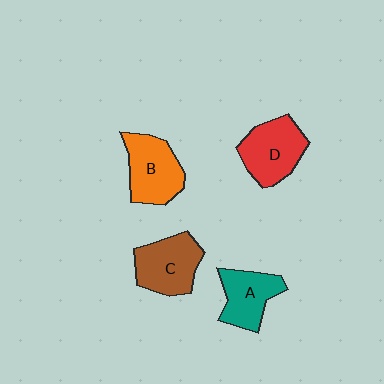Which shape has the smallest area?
Shape A (teal).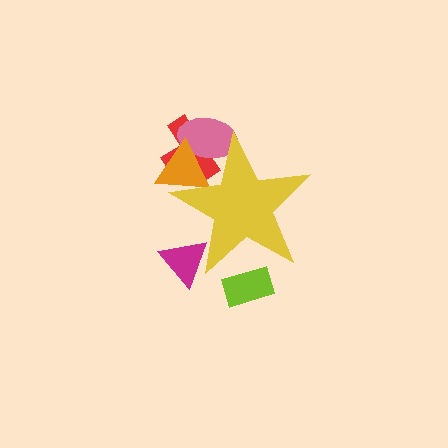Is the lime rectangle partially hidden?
Yes, the lime rectangle is partially hidden behind the yellow star.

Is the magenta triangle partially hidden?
Yes, the magenta triangle is partially hidden behind the yellow star.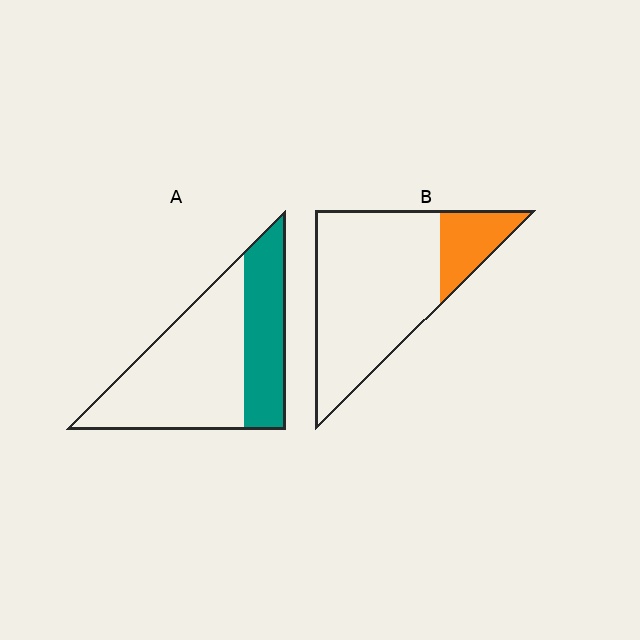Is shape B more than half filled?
No.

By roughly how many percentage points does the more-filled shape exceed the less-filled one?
By roughly 15 percentage points (A over B).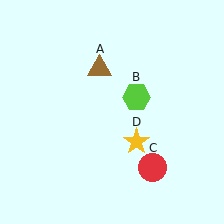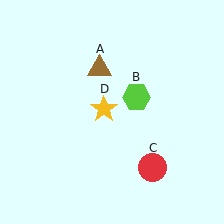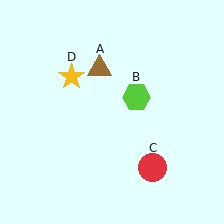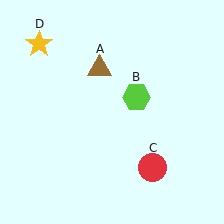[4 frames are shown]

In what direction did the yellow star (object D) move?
The yellow star (object D) moved up and to the left.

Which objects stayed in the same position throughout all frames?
Brown triangle (object A) and lime hexagon (object B) and red circle (object C) remained stationary.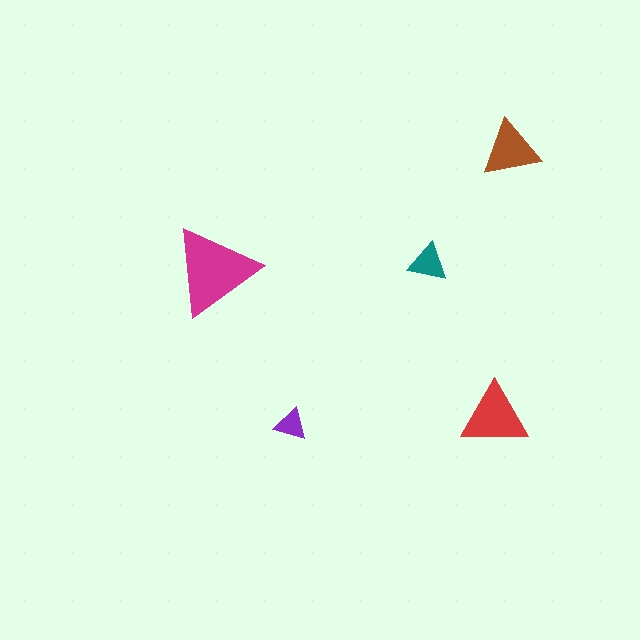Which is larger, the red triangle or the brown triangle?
The red one.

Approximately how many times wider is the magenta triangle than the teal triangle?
About 2.5 times wider.